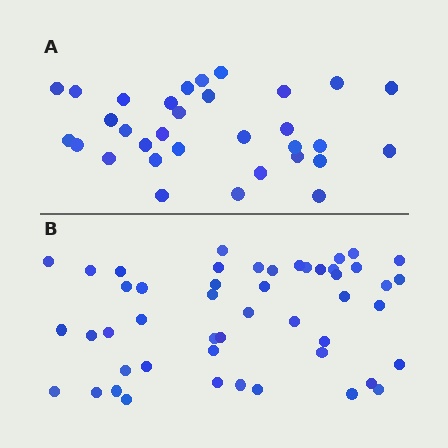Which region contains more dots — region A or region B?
Region B (the bottom region) has more dots.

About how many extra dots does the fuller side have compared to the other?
Region B has approximately 15 more dots than region A.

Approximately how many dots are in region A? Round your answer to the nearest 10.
About 30 dots. (The exact count is 32, which rounds to 30.)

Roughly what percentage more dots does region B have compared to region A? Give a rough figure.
About 55% more.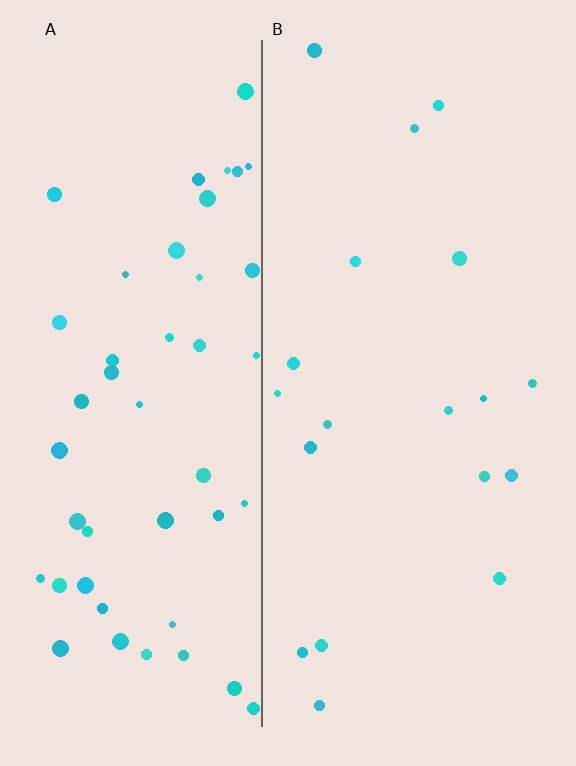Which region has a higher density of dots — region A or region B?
A (the left).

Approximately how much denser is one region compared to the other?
Approximately 2.6× — region A over region B.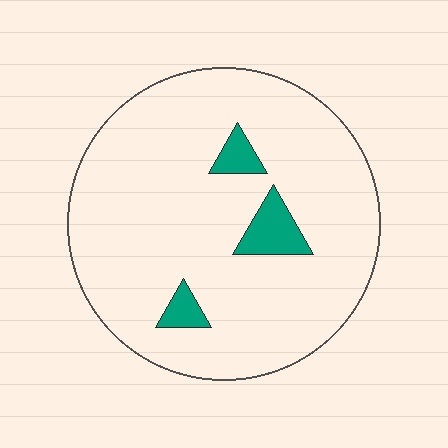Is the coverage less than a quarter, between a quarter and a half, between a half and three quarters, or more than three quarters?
Less than a quarter.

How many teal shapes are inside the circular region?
3.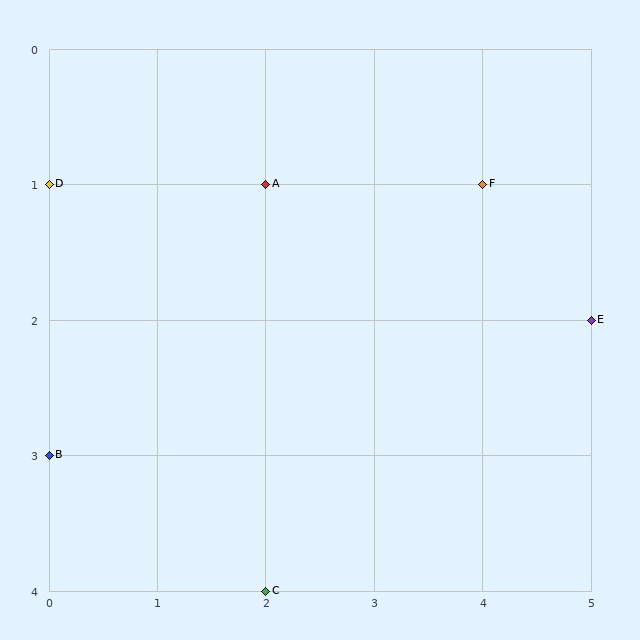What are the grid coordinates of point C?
Point C is at grid coordinates (2, 4).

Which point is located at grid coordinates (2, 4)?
Point C is at (2, 4).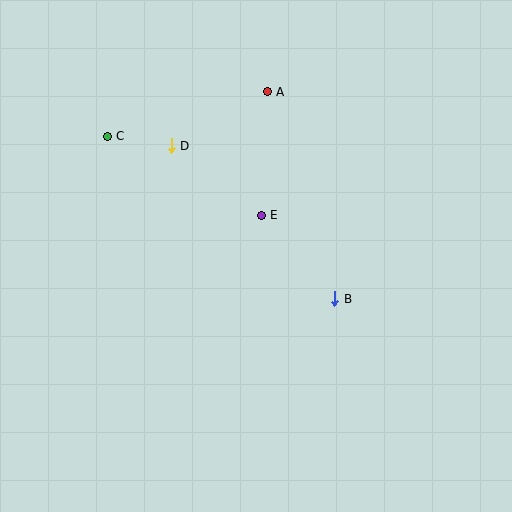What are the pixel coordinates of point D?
Point D is at (171, 146).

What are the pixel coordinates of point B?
Point B is at (335, 299).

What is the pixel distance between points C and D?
The distance between C and D is 65 pixels.